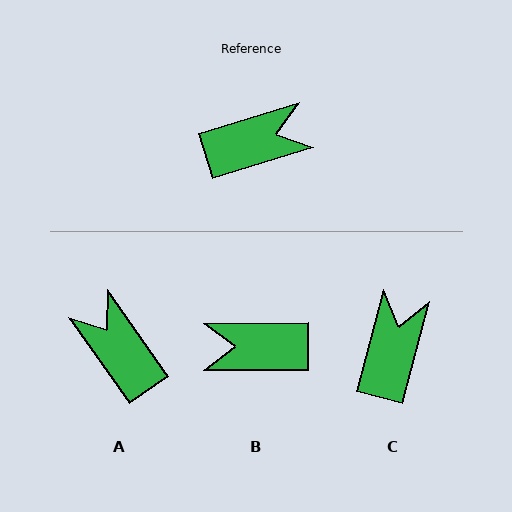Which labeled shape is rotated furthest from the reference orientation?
B, about 163 degrees away.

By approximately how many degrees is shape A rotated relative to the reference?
Approximately 108 degrees counter-clockwise.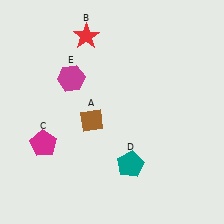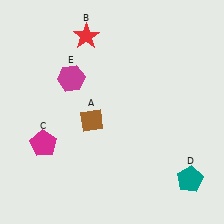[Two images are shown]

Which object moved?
The teal pentagon (D) moved right.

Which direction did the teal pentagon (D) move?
The teal pentagon (D) moved right.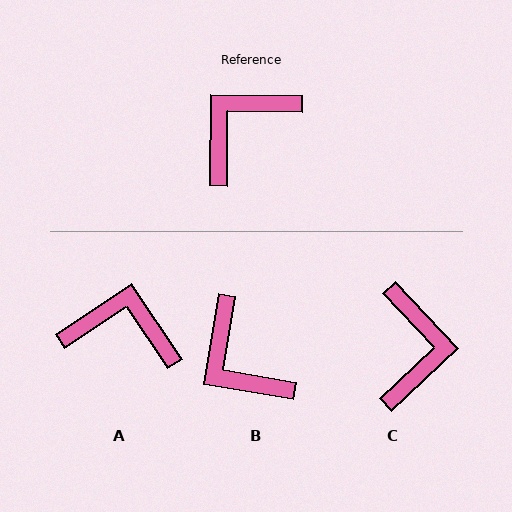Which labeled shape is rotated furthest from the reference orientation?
C, about 136 degrees away.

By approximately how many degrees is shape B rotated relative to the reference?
Approximately 81 degrees counter-clockwise.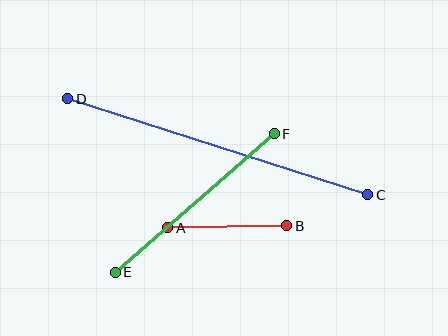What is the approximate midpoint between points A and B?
The midpoint is at approximately (227, 227) pixels.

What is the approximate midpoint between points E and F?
The midpoint is at approximately (195, 203) pixels.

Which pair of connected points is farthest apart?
Points C and D are farthest apart.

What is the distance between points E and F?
The distance is approximately 211 pixels.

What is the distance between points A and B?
The distance is approximately 119 pixels.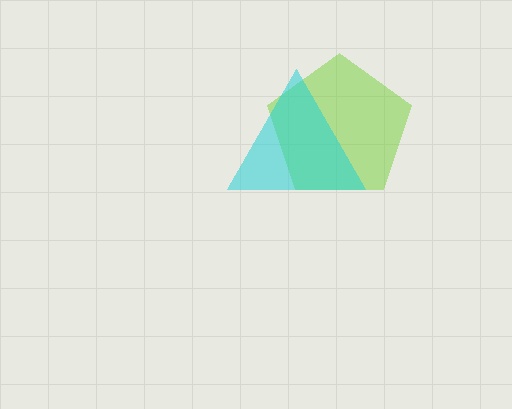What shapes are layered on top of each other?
The layered shapes are: a lime pentagon, a cyan triangle.